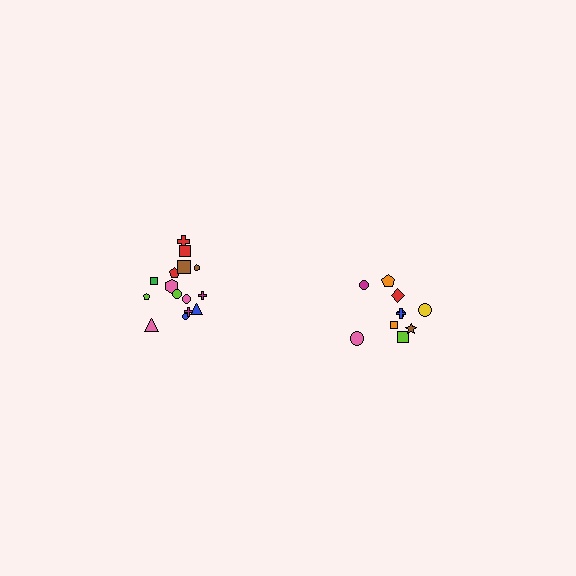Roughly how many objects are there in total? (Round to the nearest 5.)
Roughly 25 objects in total.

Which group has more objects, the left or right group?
The left group.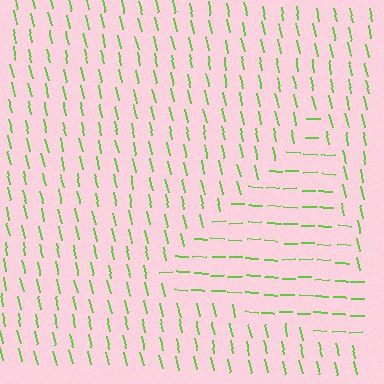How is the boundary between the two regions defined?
The boundary is defined purely by a change in line orientation (approximately 77 degrees difference). All lines are the same color and thickness.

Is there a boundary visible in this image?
Yes, there is a texture boundary formed by a change in line orientation.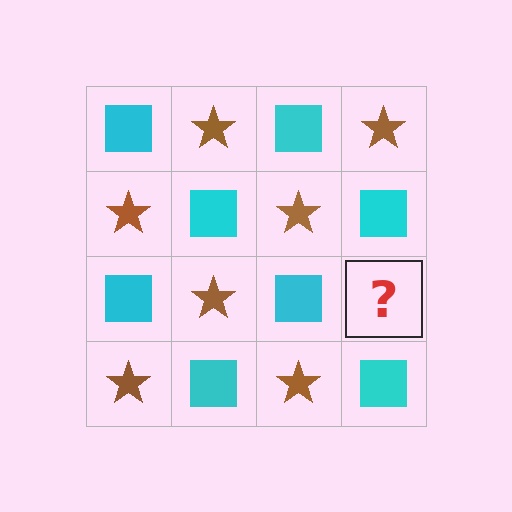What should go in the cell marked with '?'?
The missing cell should contain a brown star.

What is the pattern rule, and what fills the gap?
The rule is that it alternates cyan square and brown star in a checkerboard pattern. The gap should be filled with a brown star.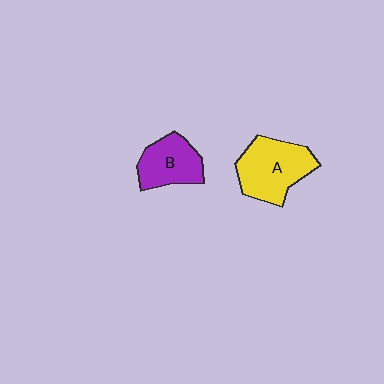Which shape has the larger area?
Shape A (yellow).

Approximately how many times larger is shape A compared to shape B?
Approximately 1.3 times.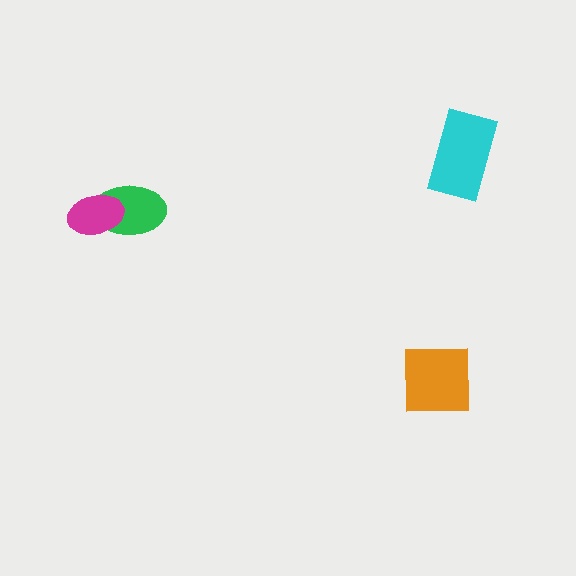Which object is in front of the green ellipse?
The magenta ellipse is in front of the green ellipse.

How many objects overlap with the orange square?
0 objects overlap with the orange square.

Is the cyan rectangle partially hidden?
No, no other shape covers it.